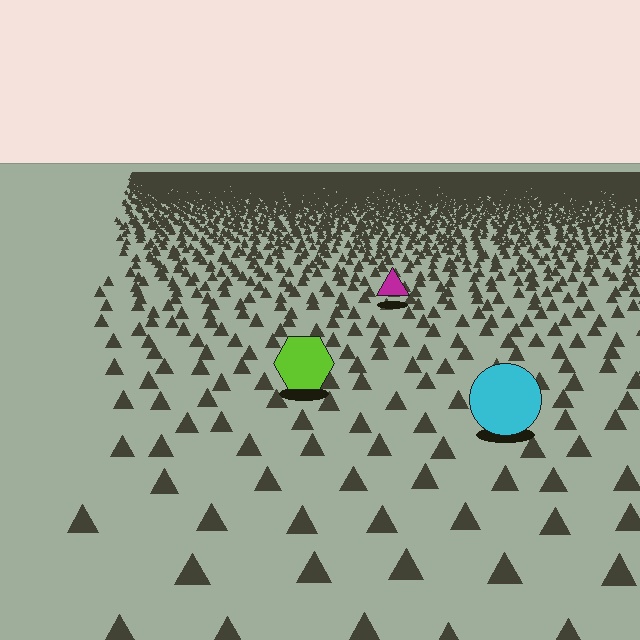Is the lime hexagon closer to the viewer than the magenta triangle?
Yes. The lime hexagon is closer — you can tell from the texture gradient: the ground texture is coarser near it.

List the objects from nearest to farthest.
From nearest to farthest: the cyan circle, the lime hexagon, the magenta triangle.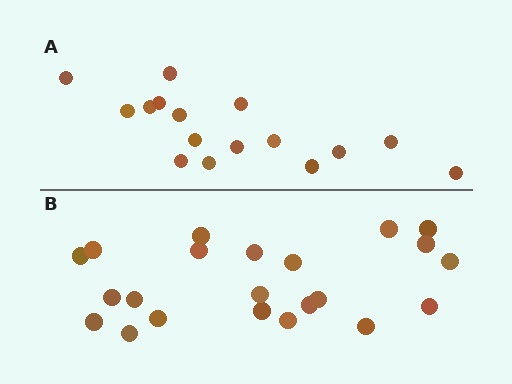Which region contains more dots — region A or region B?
Region B (the bottom region) has more dots.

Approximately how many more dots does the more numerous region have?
Region B has about 6 more dots than region A.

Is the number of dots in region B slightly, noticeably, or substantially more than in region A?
Region B has noticeably more, but not dramatically so. The ratio is roughly 1.4 to 1.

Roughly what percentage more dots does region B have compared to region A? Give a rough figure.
About 40% more.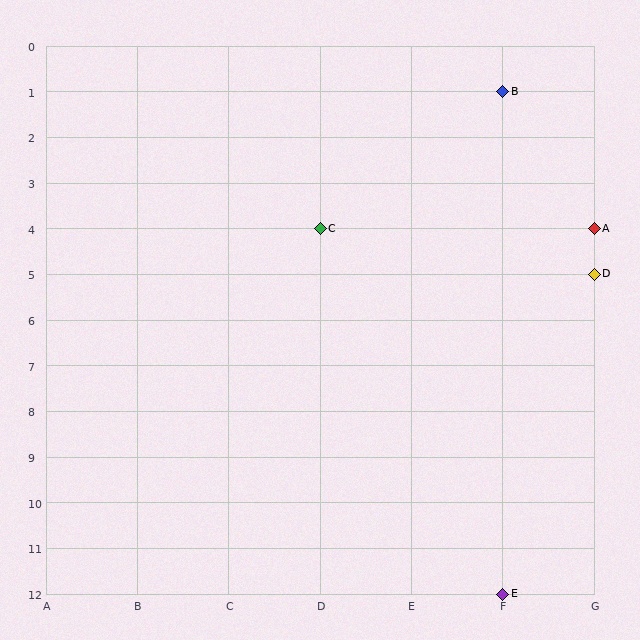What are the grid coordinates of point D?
Point D is at grid coordinates (G, 5).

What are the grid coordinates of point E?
Point E is at grid coordinates (F, 12).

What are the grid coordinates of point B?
Point B is at grid coordinates (F, 1).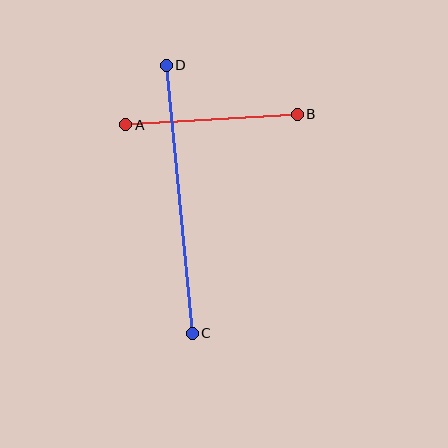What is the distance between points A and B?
The distance is approximately 172 pixels.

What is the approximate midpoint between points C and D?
The midpoint is at approximately (179, 199) pixels.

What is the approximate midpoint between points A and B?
The midpoint is at approximately (212, 119) pixels.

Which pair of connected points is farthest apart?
Points C and D are farthest apart.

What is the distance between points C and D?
The distance is approximately 270 pixels.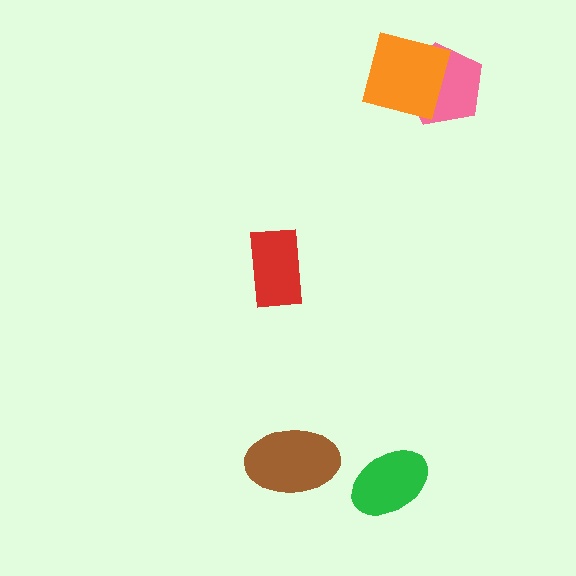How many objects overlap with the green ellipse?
0 objects overlap with the green ellipse.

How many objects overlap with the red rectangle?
0 objects overlap with the red rectangle.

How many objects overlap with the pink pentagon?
1 object overlaps with the pink pentagon.